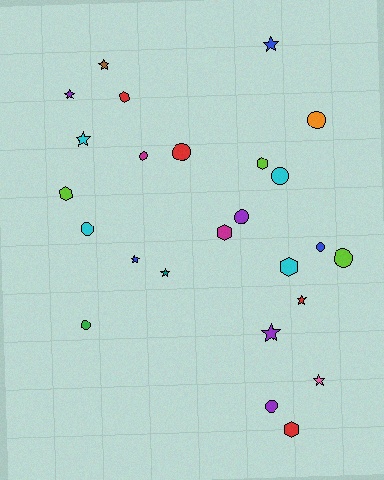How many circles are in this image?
There are 10 circles.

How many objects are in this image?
There are 25 objects.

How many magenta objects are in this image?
There are 2 magenta objects.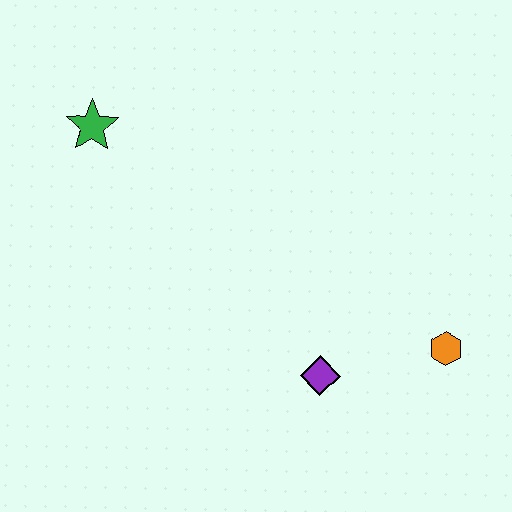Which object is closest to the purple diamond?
The orange hexagon is closest to the purple diamond.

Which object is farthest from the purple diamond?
The green star is farthest from the purple diamond.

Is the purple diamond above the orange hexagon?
No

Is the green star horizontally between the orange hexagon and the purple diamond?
No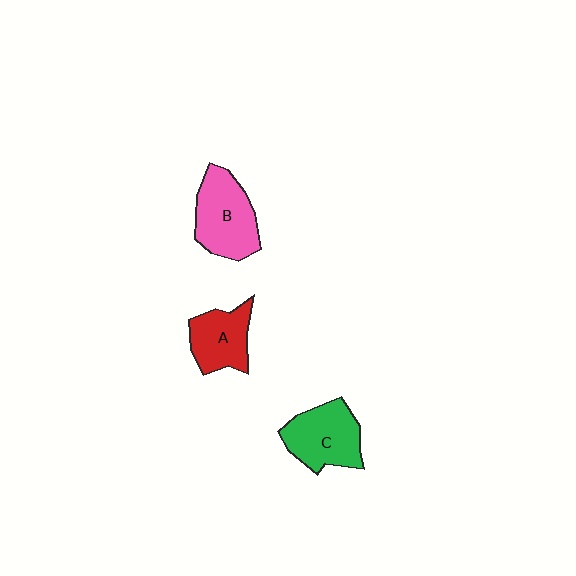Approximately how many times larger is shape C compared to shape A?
Approximately 1.3 times.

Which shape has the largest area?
Shape B (pink).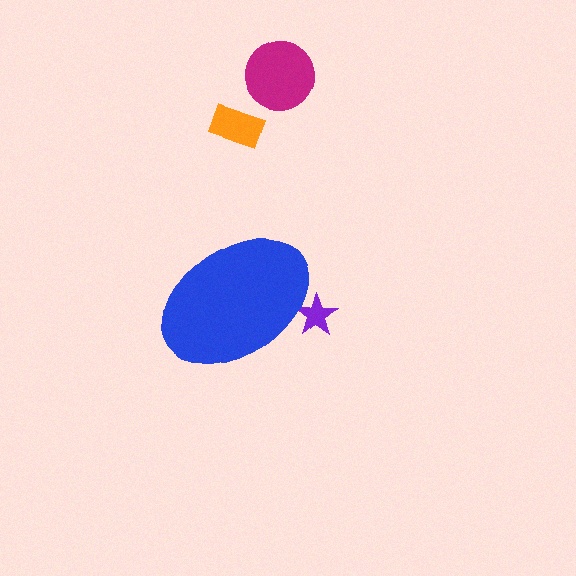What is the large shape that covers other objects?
A blue ellipse.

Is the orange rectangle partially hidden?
No, the orange rectangle is fully visible.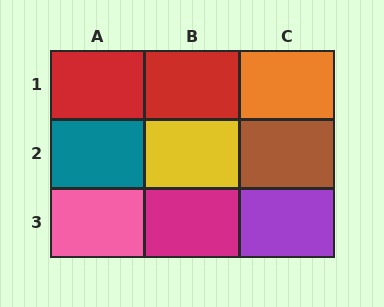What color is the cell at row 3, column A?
Pink.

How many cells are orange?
1 cell is orange.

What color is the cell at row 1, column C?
Orange.